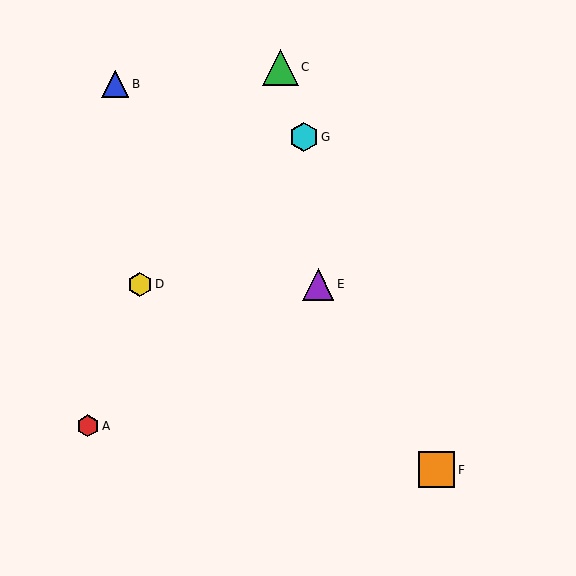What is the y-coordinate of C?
Object C is at y≈67.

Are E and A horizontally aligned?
No, E is at y≈284 and A is at y≈426.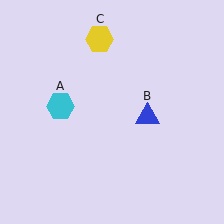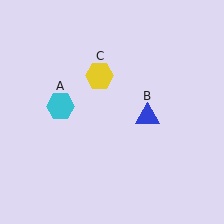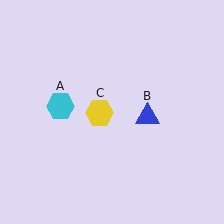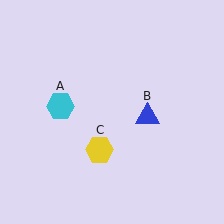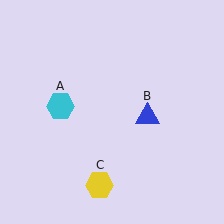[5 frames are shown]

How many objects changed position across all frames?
1 object changed position: yellow hexagon (object C).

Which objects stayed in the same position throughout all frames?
Cyan hexagon (object A) and blue triangle (object B) remained stationary.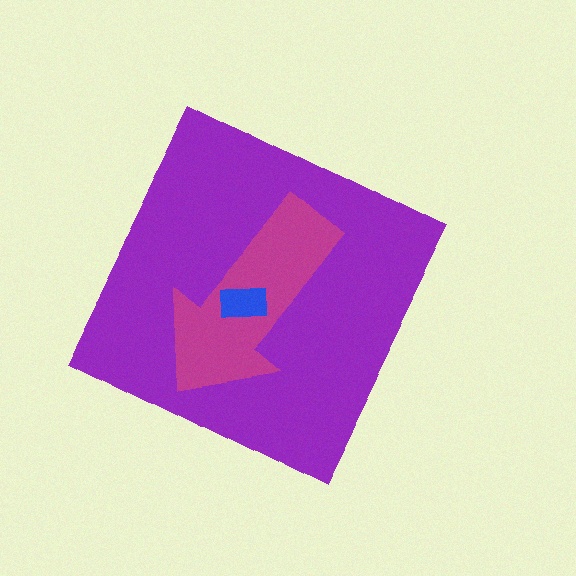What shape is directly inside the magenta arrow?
The blue rectangle.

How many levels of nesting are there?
3.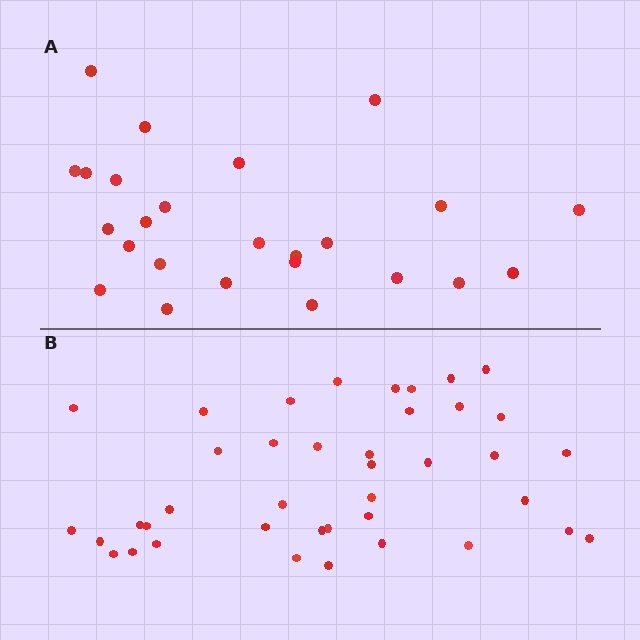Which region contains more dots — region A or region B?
Region B (the bottom region) has more dots.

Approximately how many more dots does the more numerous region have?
Region B has approximately 15 more dots than region A.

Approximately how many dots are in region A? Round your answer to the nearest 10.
About 20 dots. (The exact count is 25, which rounds to 20.)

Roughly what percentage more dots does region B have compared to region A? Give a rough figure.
About 60% more.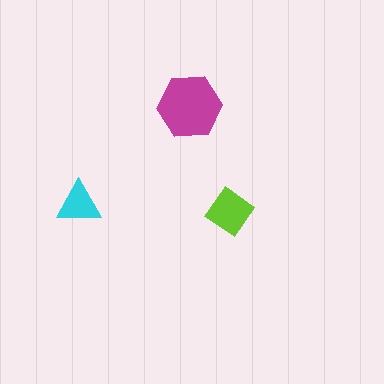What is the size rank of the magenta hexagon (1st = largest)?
1st.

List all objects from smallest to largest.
The cyan triangle, the lime diamond, the magenta hexagon.